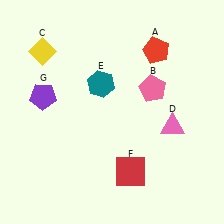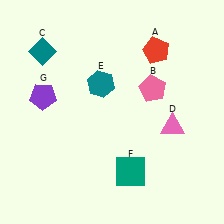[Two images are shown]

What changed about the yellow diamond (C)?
In Image 1, C is yellow. In Image 2, it changed to teal.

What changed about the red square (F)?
In Image 1, F is red. In Image 2, it changed to teal.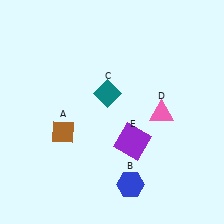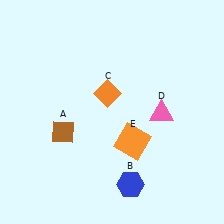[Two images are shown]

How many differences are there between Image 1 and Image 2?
There are 2 differences between the two images.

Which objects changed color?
C changed from teal to orange. E changed from purple to orange.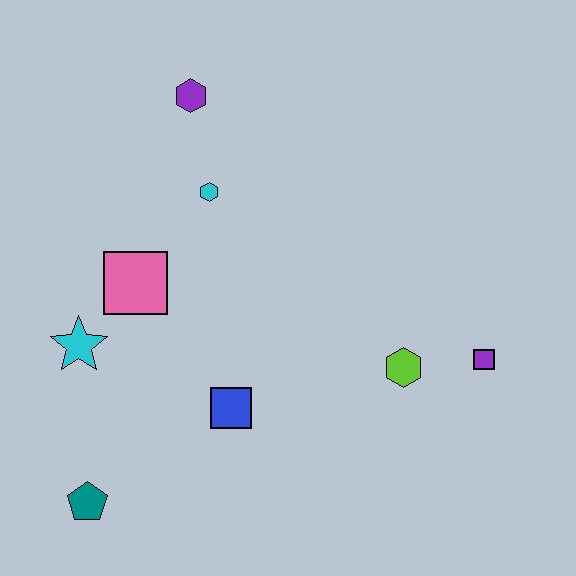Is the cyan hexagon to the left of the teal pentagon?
No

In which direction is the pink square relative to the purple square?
The pink square is to the left of the purple square.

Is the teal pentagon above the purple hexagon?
No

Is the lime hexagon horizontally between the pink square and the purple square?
Yes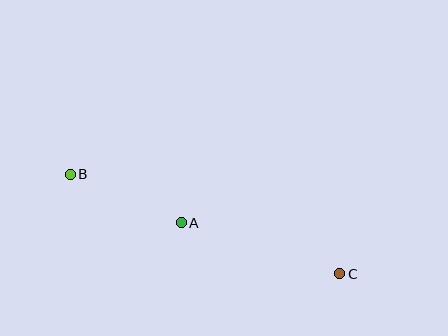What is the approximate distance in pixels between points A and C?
The distance between A and C is approximately 167 pixels.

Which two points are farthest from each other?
Points B and C are farthest from each other.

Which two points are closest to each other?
Points A and B are closest to each other.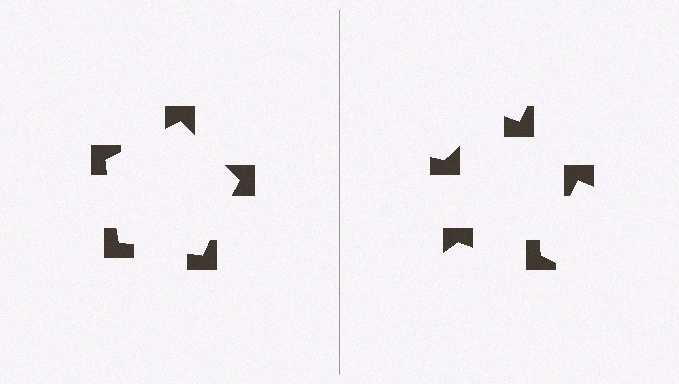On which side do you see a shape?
An illusory pentagon appears on the left side. On the right side the wedge cuts are rotated, so no coherent shape forms.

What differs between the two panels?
The notched squares are positioned identically on both sides; only the wedge orientations differ. On the left they align to a pentagon; on the right they are misaligned.